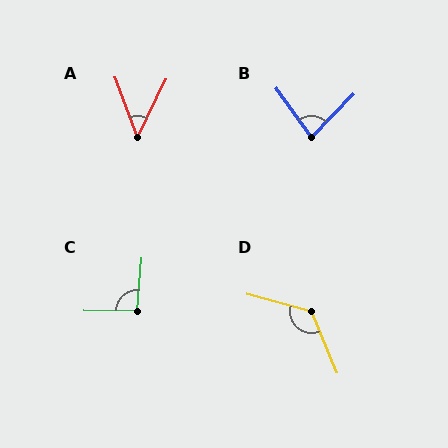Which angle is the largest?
D, at approximately 127 degrees.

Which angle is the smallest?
A, at approximately 47 degrees.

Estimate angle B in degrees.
Approximately 80 degrees.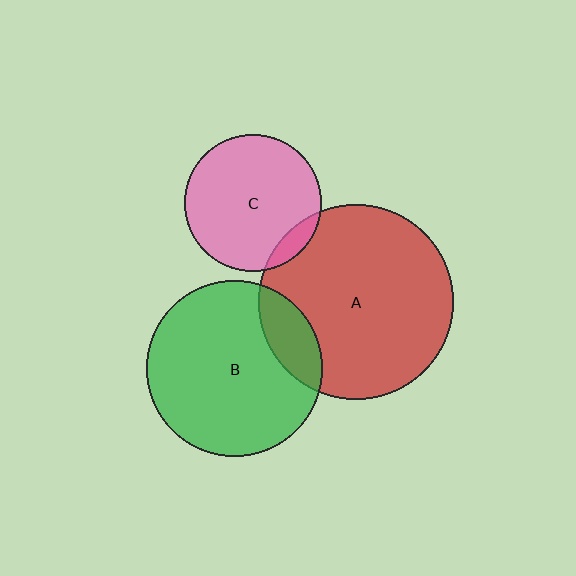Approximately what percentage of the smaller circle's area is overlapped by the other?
Approximately 15%.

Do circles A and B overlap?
Yes.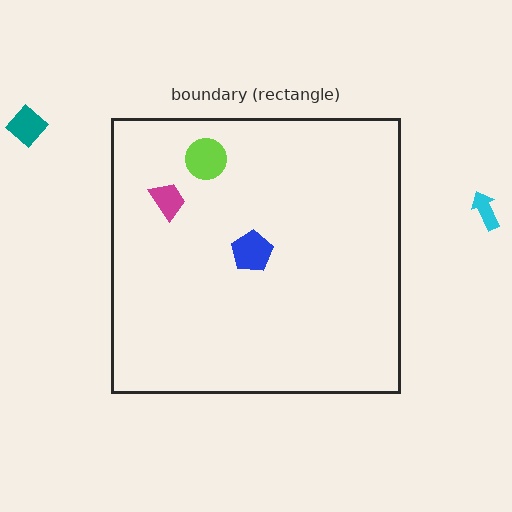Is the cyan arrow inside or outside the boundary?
Outside.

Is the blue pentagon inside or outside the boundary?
Inside.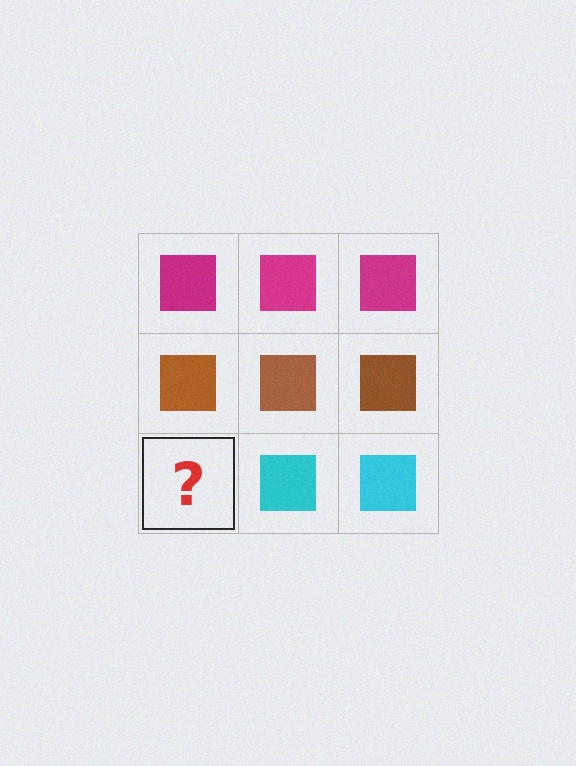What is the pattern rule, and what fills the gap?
The rule is that each row has a consistent color. The gap should be filled with a cyan square.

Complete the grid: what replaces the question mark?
The question mark should be replaced with a cyan square.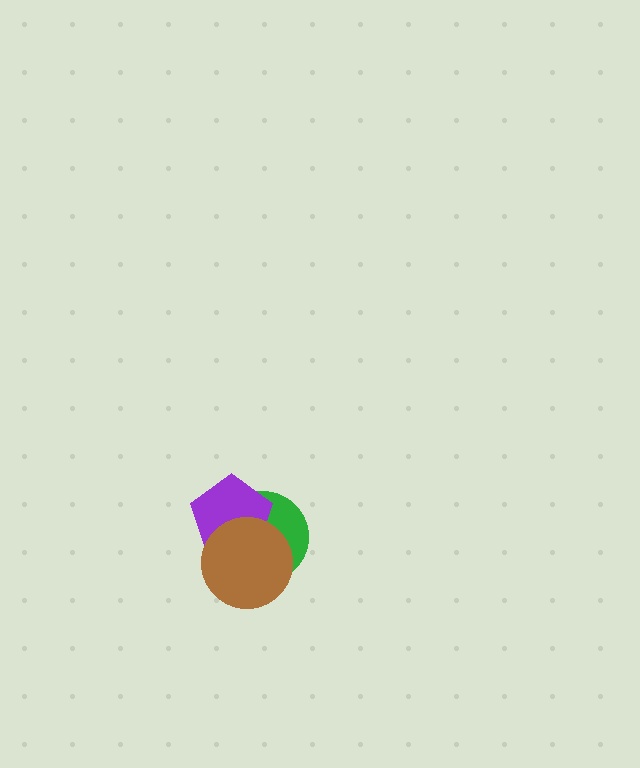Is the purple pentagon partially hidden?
Yes, it is partially covered by another shape.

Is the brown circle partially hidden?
No, no other shape covers it.